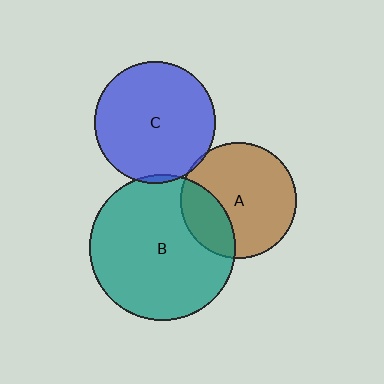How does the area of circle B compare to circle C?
Approximately 1.4 times.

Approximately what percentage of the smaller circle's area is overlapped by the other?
Approximately 25%.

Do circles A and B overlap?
Yes.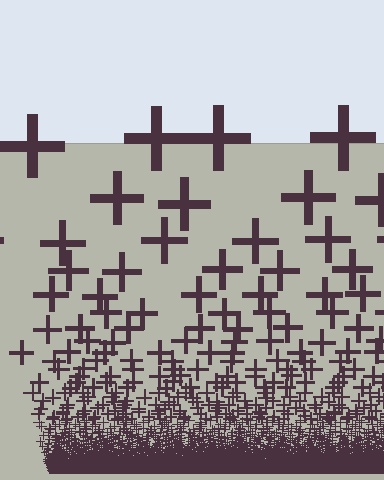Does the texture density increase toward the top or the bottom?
Density increases toward the bottom.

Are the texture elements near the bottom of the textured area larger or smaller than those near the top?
Smaller. The gradient is inverted — elements near the bottom are smaller and denser.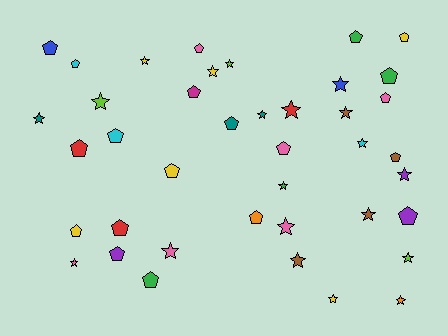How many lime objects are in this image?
There are 3 lime objects.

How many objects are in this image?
There are 40 objects.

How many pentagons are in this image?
There are 20 pentagons.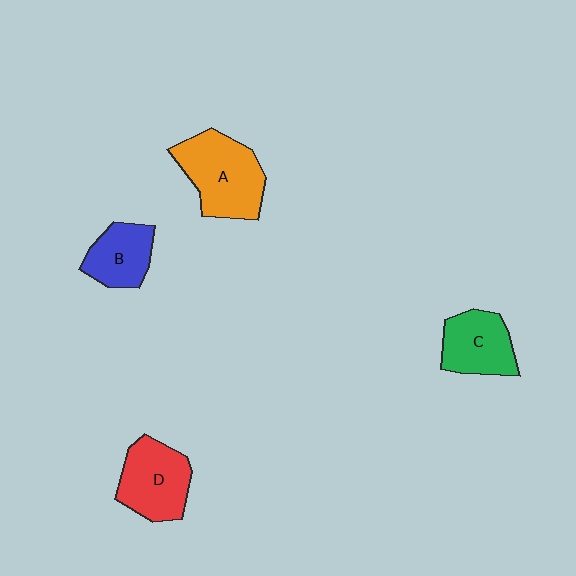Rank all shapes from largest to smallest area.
From largest to smallest: A (orange), D (red), C (green), B (blue).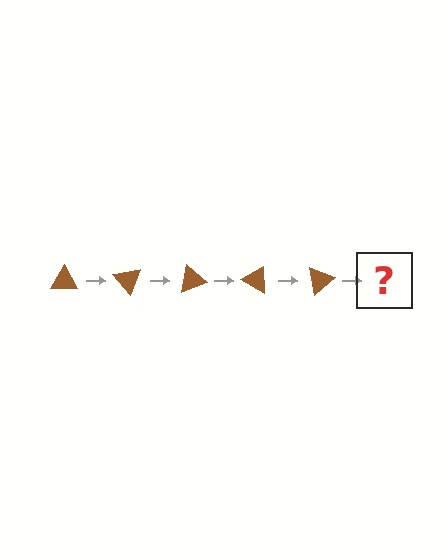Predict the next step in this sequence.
The next step is a brown triangle rotated 250 degrees.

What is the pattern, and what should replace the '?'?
The pattern is that the triangle rotates 50 degrees each step. The '?' should be a brown triangle rotated 250 degrees.